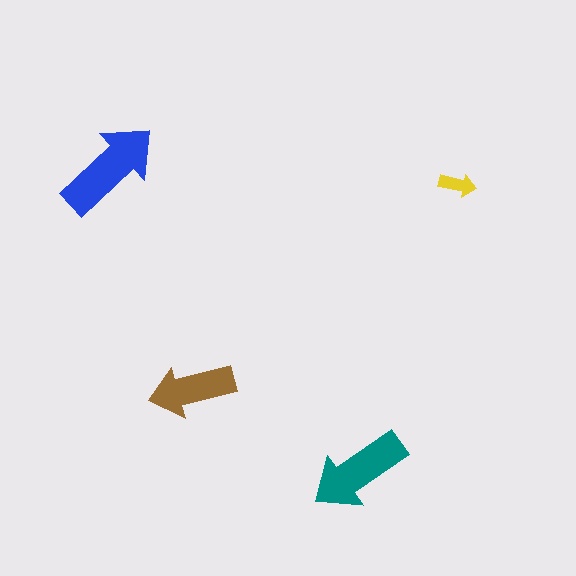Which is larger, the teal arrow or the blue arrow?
The blue one.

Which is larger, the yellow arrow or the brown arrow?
The brown one.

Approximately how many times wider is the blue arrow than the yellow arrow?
About 3 times wider.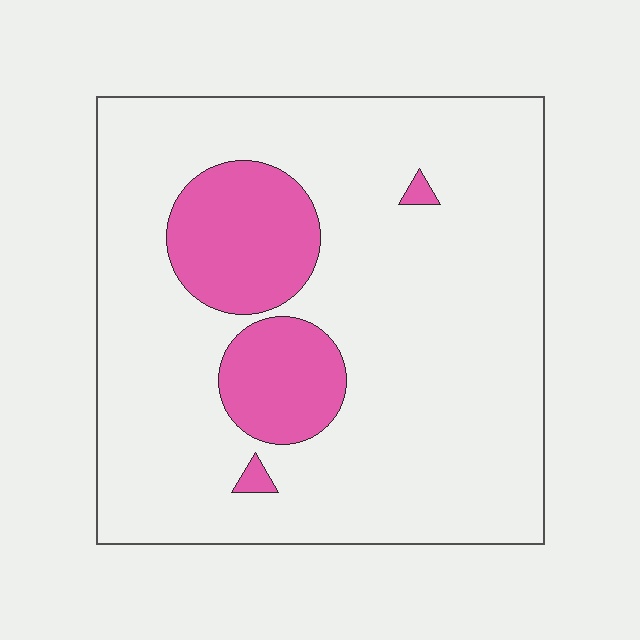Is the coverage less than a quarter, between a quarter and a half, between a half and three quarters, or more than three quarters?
Less than a quarter.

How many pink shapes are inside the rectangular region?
4.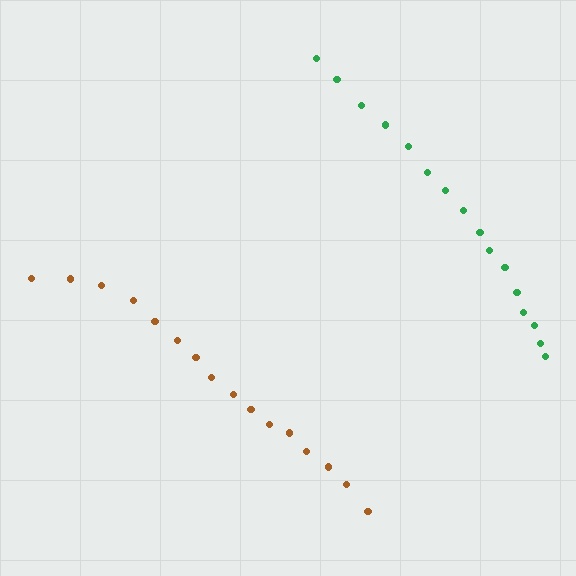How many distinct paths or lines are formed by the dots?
There are 2 distinct paths.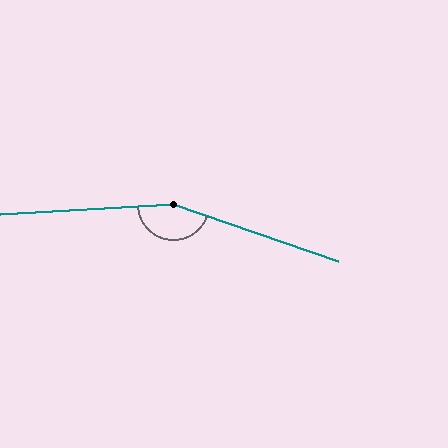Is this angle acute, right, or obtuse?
It is obtuse.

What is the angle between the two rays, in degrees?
Approximately 158 degrees.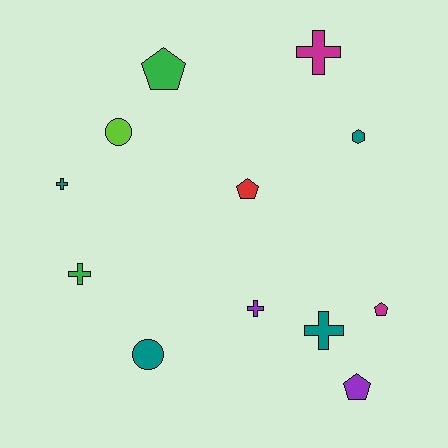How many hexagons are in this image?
There is 1 hexagon.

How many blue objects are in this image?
There are no blue objects.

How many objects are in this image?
There are 12 objects.